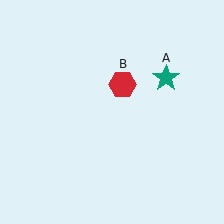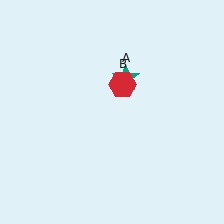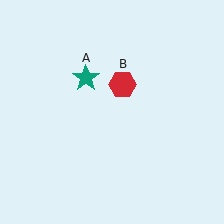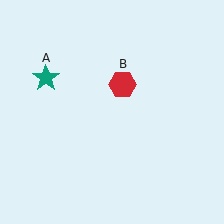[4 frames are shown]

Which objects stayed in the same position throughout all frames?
Red hexagon (object B) remained stationary.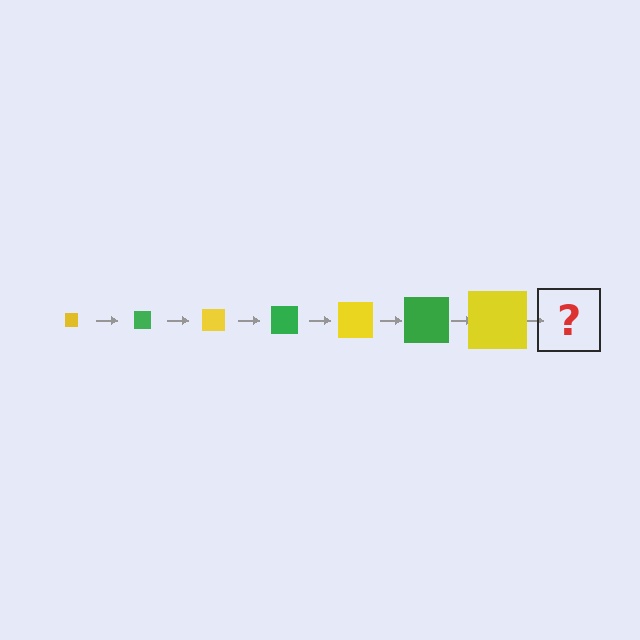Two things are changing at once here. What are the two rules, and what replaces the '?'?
The two rules are that the square grows larger each step and the color cycles through yellow and green. The '?' should be a green square, larger than the previous one.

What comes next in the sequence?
The next element should be a green square, larger than the previous one.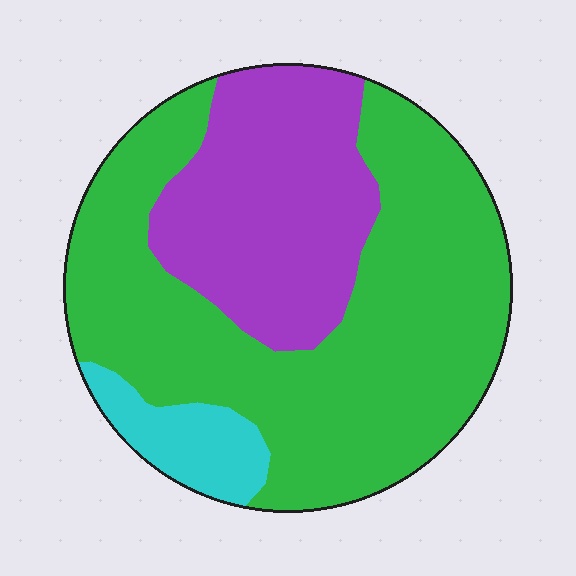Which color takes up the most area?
Green, at roughly 60%.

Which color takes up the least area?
Cyan, at roughly 10%.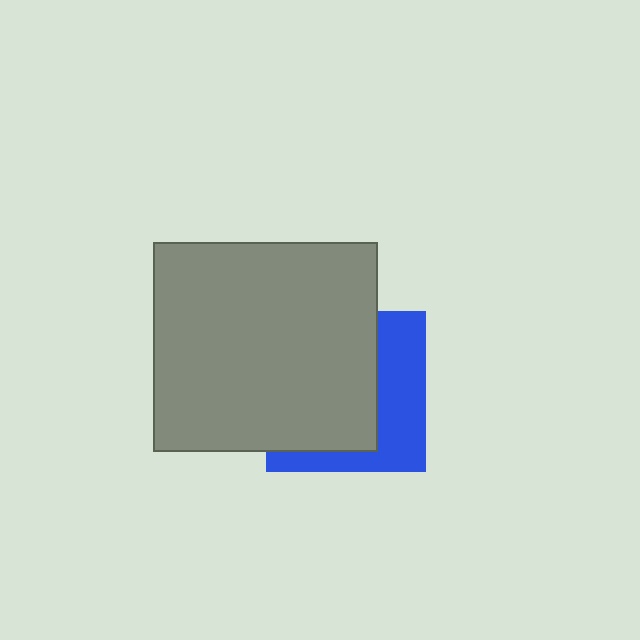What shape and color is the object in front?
The object in front is a gray rectangle.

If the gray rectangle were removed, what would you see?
You would see the complete blue square.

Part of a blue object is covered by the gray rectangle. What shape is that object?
It is a square.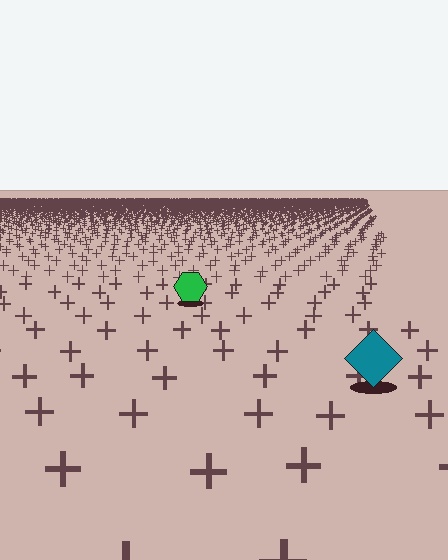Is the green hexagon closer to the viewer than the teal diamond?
No. The teal diamond is closer — you can tell from the texture gradient: the ground texture is coarser near it.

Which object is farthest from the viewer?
The green hexagon is farthest from the viewer. It appears smaller and the ground texture around it is denser.